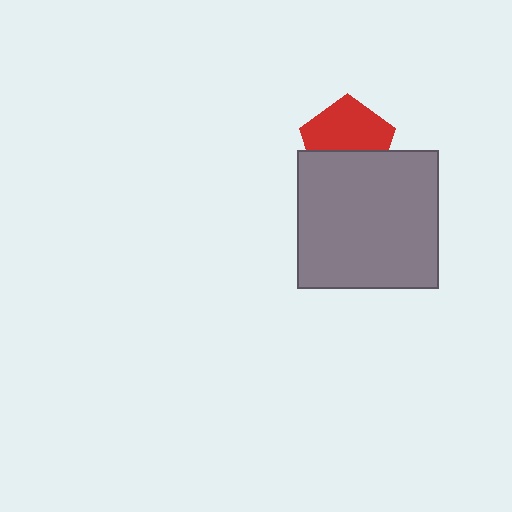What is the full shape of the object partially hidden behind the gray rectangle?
The partially hidden object is a red pentagon.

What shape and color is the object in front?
The object in front is a gray rectangle.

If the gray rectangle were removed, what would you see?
You would see the complete red pentagon.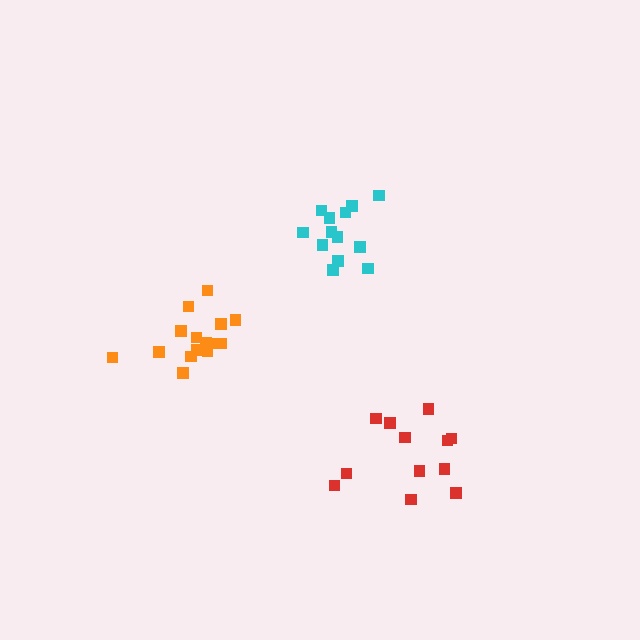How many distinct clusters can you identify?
There are 3 distinct clusters.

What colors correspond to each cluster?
The clusters are colored: cyan, red, orange.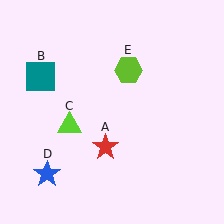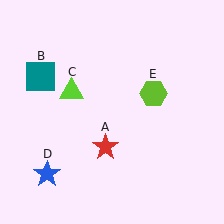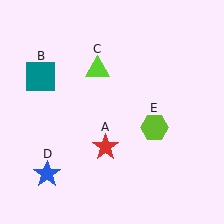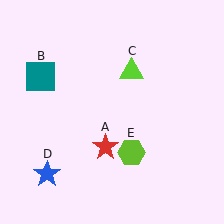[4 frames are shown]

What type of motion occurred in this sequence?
The lime triangle (object C), lime hexagon (object E) rotated clockwise around the center of the scene.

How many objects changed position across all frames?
2 objects changed position: lime triangle (object C), lime hexagon (object E).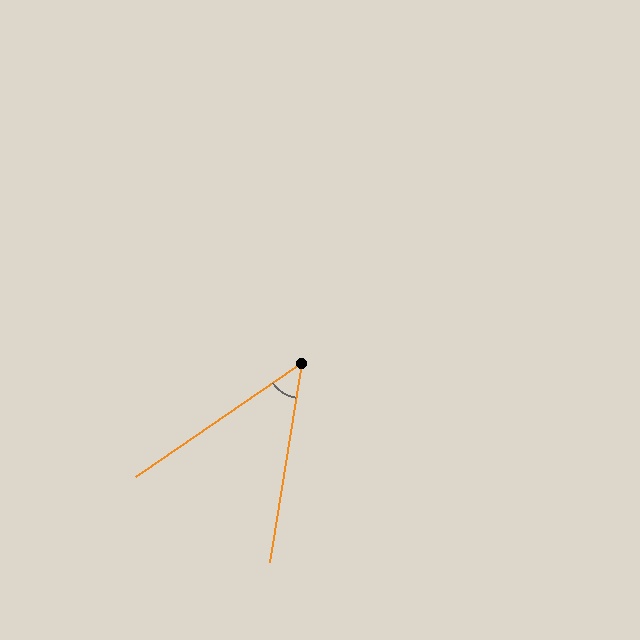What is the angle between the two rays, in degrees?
Approximately 46 degrees.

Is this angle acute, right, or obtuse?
It is acute.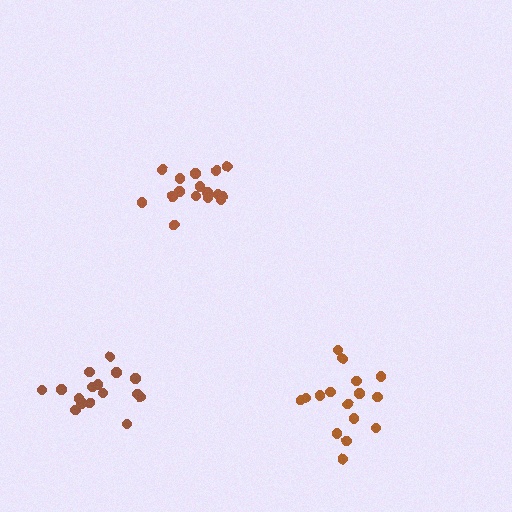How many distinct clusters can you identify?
There are 3 distinct clusters.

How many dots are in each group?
Group 1: 16 dots, Group 2: 16 dots, Group 3: 16 dots (48 total).